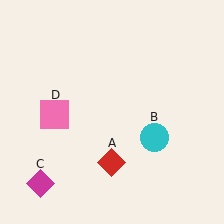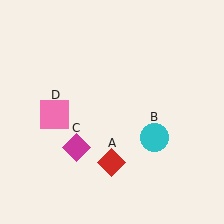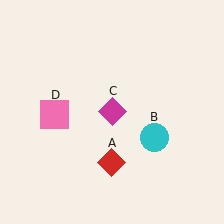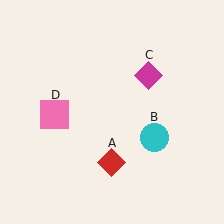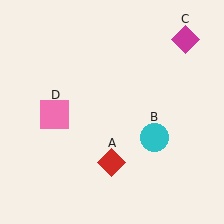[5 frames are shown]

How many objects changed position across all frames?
1 object changed position: magenta diamond (object C).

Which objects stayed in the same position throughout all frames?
Red diamond (object A) and cyan circle (object B) and pink square (object D) remained stationary.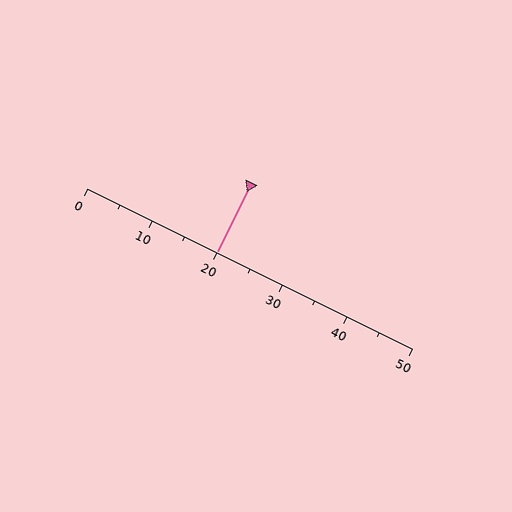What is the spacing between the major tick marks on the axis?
The major ticks are spaced 10 apart.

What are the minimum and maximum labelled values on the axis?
The axis runs from 0 to 50.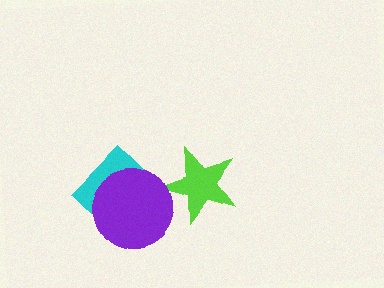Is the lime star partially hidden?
Yes, it is partially covered by another shape.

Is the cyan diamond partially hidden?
Yes, it is partially covered by another shape.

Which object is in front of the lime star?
The purple circle is in front of the lime star.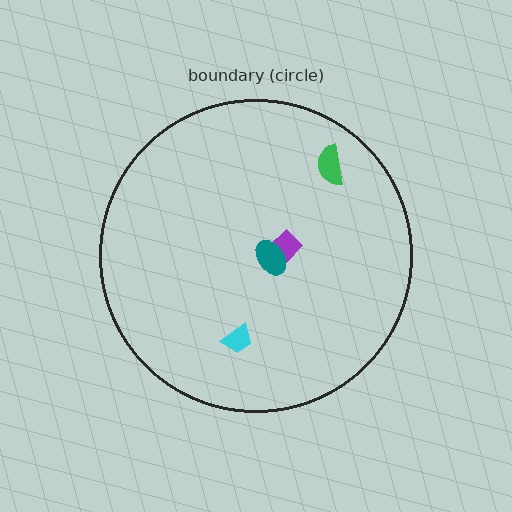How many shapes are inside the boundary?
4 inside, 0 outside.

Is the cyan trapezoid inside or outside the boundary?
Inside.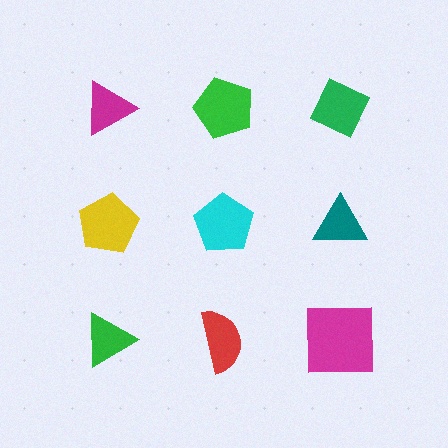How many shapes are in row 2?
3 shapes.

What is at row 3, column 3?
A magenta square.